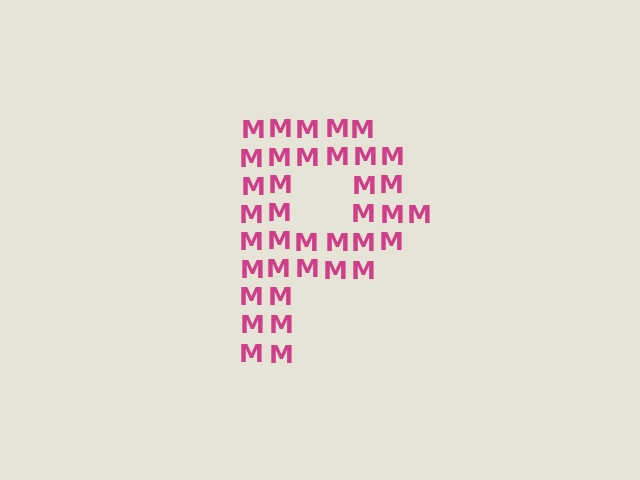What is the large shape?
The large shape is the letter P.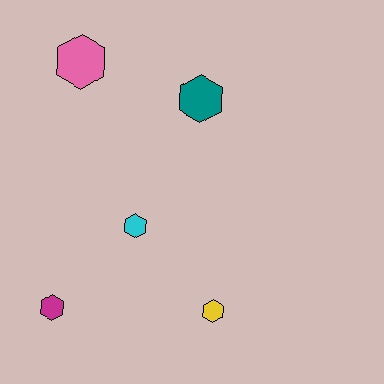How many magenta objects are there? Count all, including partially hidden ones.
There is 1 magenta object.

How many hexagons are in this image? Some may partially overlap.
There are 5 hexagons.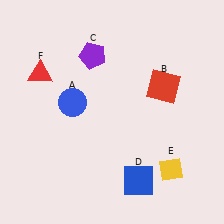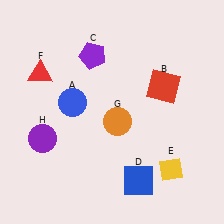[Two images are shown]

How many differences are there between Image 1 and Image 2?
There are 2 differences between the two images.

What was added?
An orange circle (G), a purple circle (H) were added in Image 2.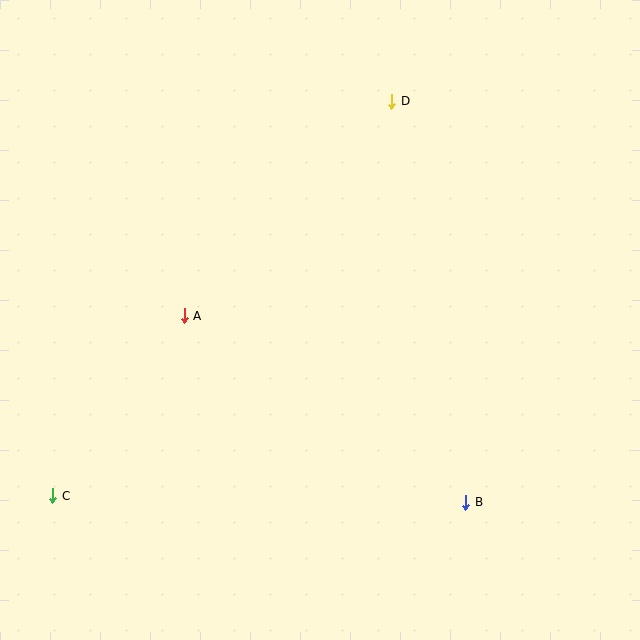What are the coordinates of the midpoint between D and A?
The midpoint between D and A is at (288, 209).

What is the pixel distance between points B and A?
The distance between B and A is 338 pixels.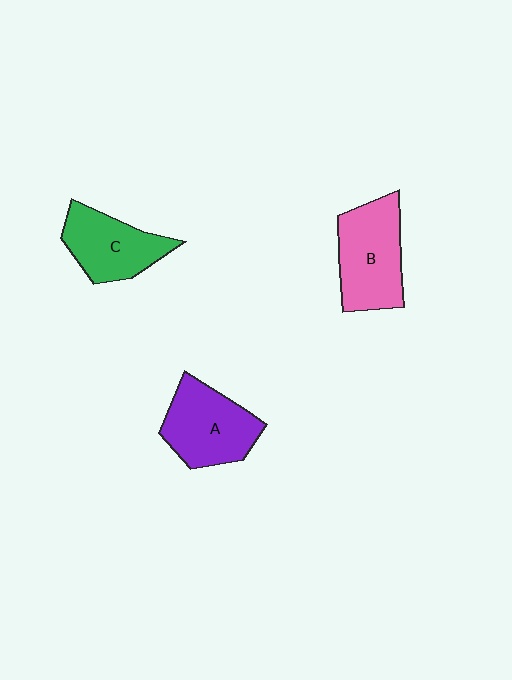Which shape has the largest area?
Shape B (pink).